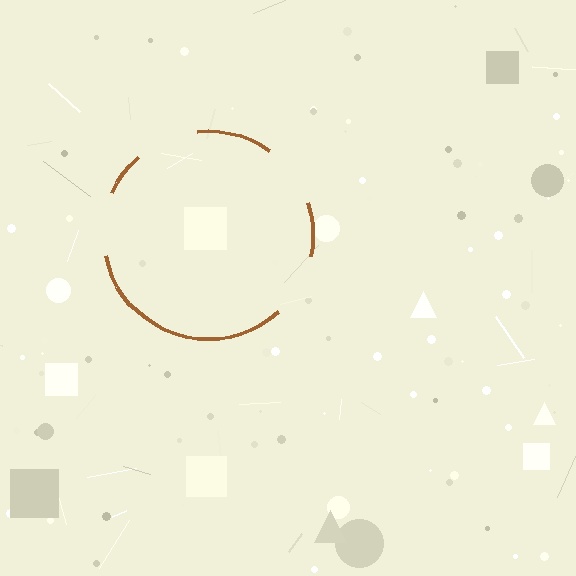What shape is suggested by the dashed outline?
The dashed outline suggests a circle.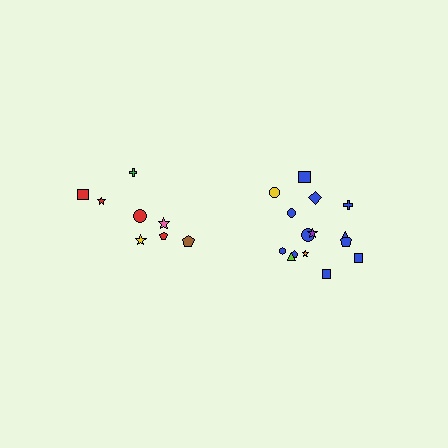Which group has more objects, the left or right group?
The right group.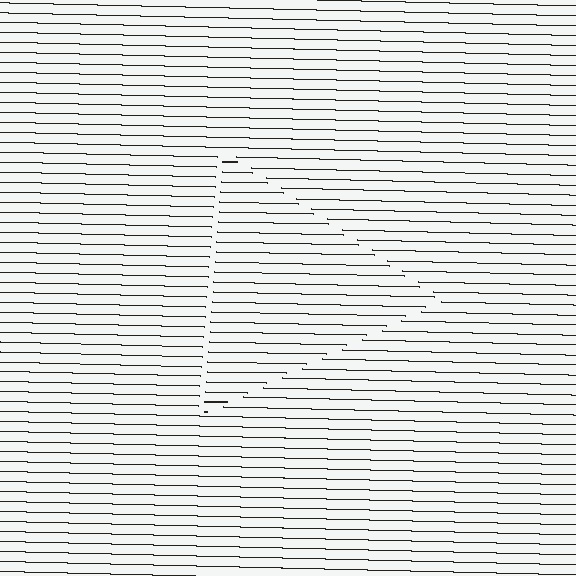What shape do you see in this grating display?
An illusory triangle. The interior of the shape contains the same grating, shifted by half a period — the contour is defined by the phase discontinuity where line-ends from the inner and outer gratings abut.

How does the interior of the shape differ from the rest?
The interior of the shape contains the same grating, shifted by half a period — the contour is defined by the phase discontinuity where line-ends from the inner and outer gratings abut.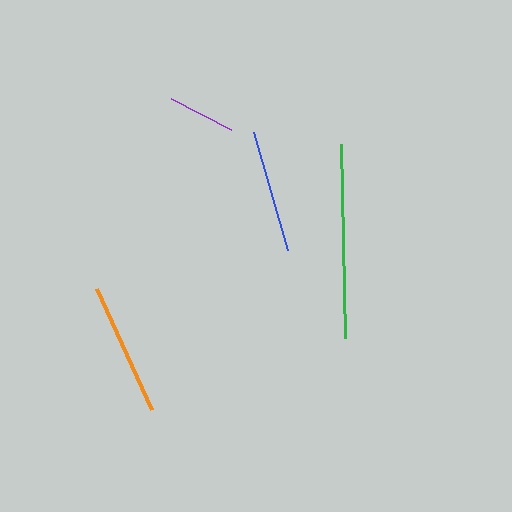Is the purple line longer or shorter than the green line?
The green line is longer than the purple line.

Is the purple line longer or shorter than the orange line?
The orange line is longer than the purple line.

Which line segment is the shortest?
The purple line is the shortest at approximately 68 pixels.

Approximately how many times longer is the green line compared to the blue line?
The green line is approximately 1.6 times the length of the blue line.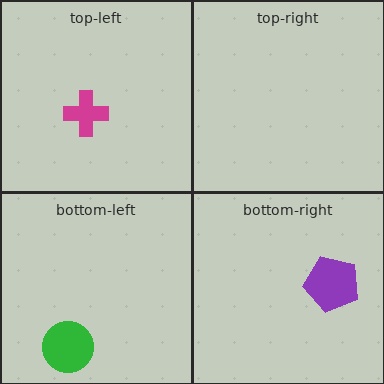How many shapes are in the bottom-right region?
1.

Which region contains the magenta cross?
The top-left region.